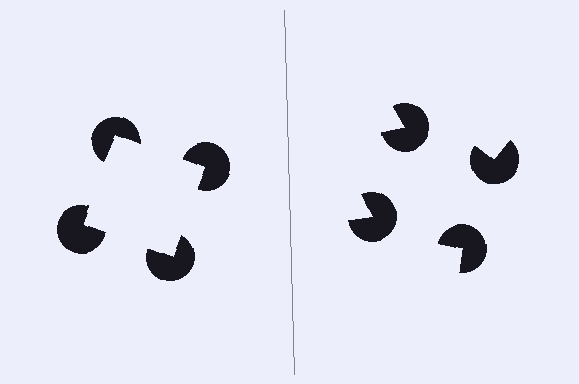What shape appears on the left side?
An illusory square.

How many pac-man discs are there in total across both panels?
8 — 4 on each side.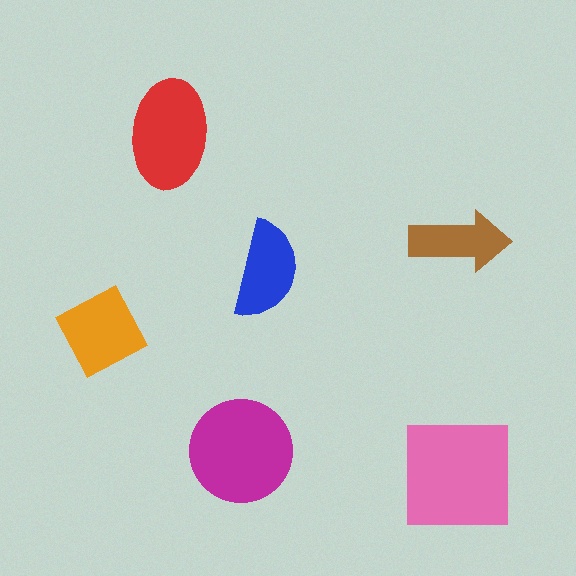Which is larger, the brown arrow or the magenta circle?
The magenta circle.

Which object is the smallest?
The brown arrow.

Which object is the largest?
The pink square.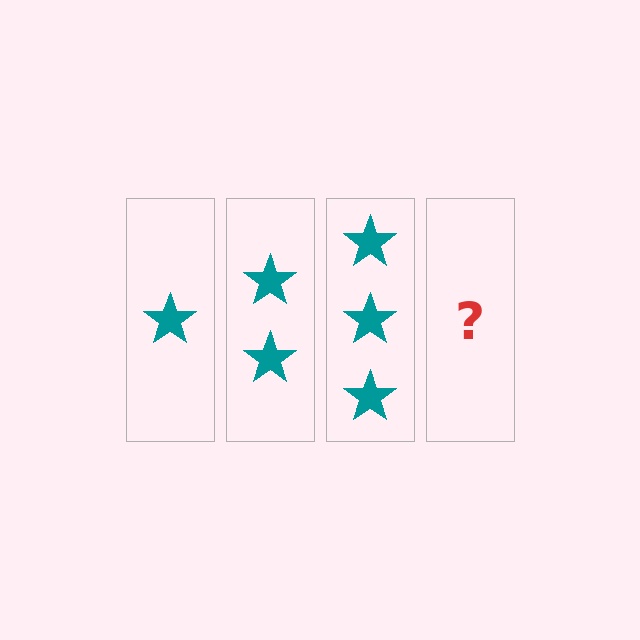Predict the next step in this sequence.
The next step is 4 stars.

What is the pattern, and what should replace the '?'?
The pattern is that each step adds one more star. The '?' should be 4 stars.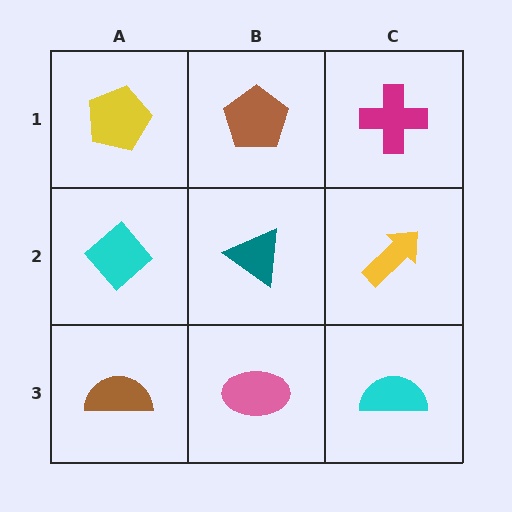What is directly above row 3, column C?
A yellow arrow.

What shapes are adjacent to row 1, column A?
A cyan diamond (row 2, column A), a brown pentagon (row 1, column B).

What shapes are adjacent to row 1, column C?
A yellow arrow (row 2, column C), a brown pentagon (row 1, column B).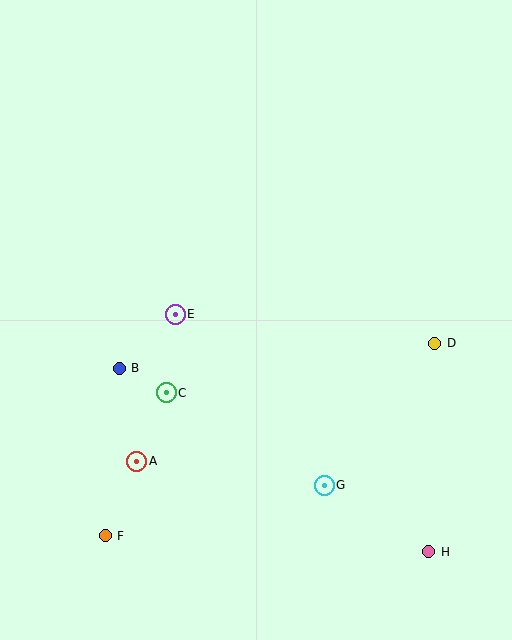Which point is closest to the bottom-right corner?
Point H is closest to the bottom-right corner.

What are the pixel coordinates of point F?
Point F is at (105, 536).